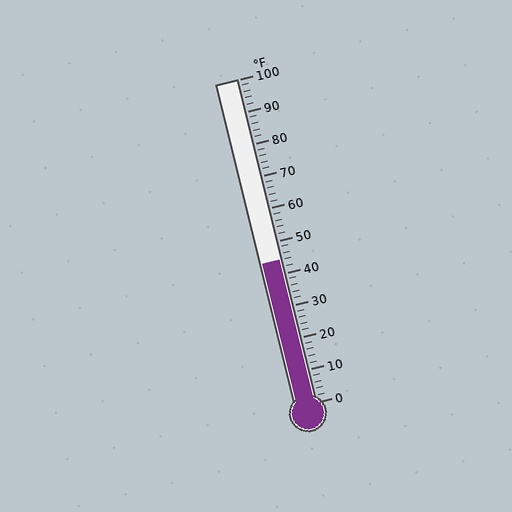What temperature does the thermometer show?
The thermometer shows approximately 44°F.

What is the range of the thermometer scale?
The thermometer scale ranges from 0°F to 100°F.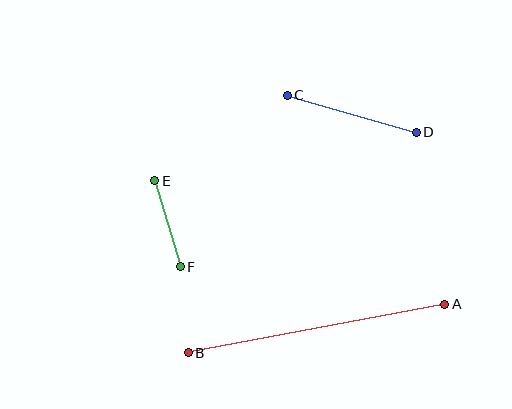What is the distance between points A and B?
The distance is approximately 261 pixels.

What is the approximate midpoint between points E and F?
The midpoint is at approximately (167, 224) pixels.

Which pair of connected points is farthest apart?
Points A and B are farthest apart.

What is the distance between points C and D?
The distance is approximately 134 pixels.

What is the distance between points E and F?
The distance is approximately 90 pixels.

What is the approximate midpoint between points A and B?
The midpoint is at approximately (317, 329) pixels.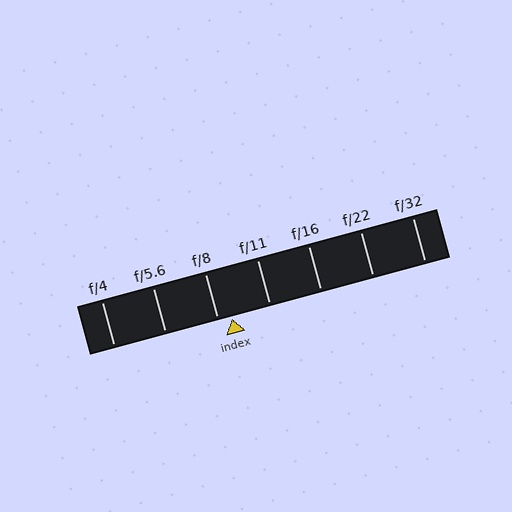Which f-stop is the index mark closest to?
The index mark is closest to f/8.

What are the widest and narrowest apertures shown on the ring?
The widest aperture shown is f/4 and the narrowest is f/32.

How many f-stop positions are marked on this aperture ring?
There are 7 f-stop positions marked.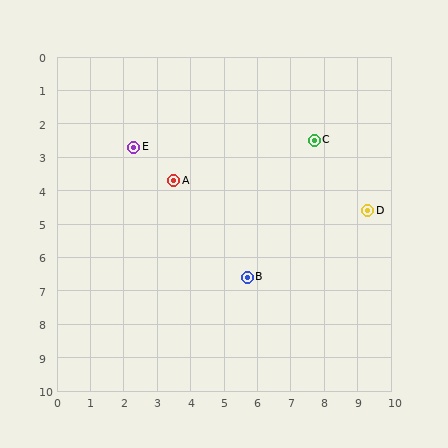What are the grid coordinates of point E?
Point E is at approximately (2.3, 2.7).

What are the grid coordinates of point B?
Point B is at approximately (5.7, 6.6).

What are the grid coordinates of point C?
Point C is at approximately (7.7, 2.5).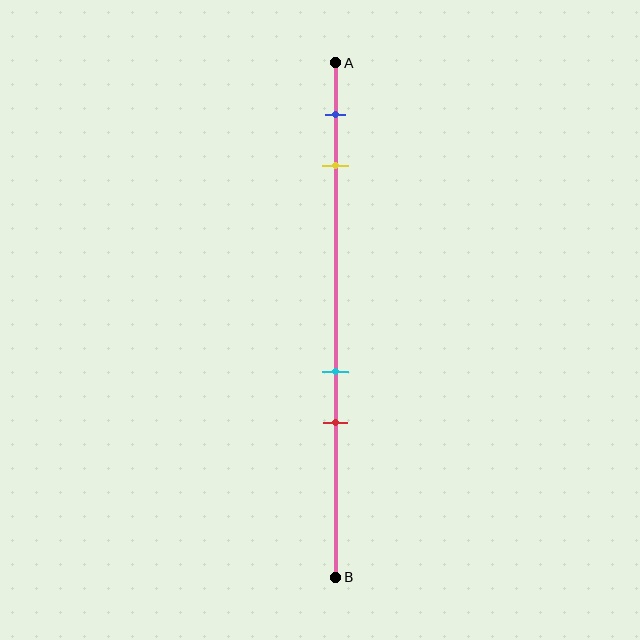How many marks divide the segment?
There are 4 marks dividing the segment.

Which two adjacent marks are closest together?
The cyan and red marks are the closest adjacent pair.